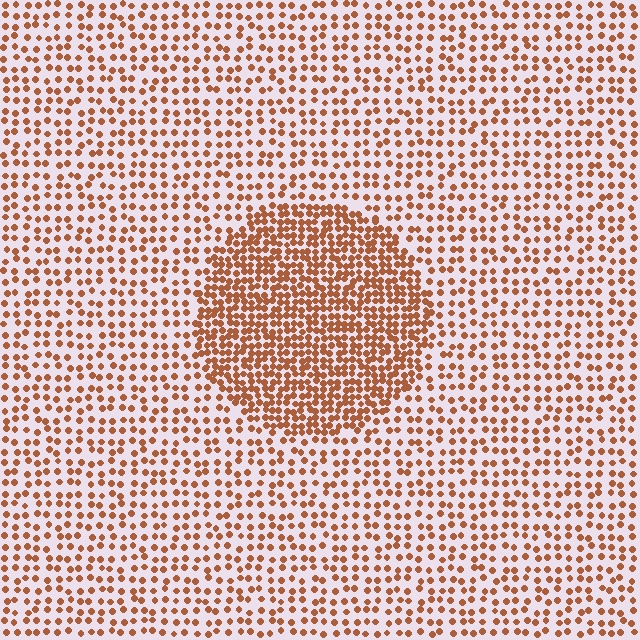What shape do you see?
I see a circle.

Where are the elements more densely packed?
The elements are more densely packed inside the circle boundary.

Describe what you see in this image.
The image contains small brown elements arranged at two different densities. A circle-shaped region is visible where the elements are more densely packed than the surrounding area.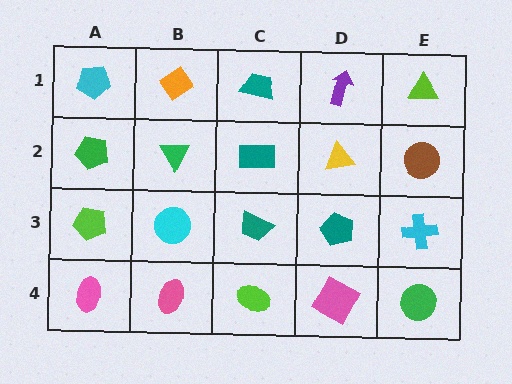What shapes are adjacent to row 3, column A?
A green pentagon (row 2, column A), a pink ellipse (row 4, column A), a cyan circle (row 3, column B).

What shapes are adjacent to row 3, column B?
A green triangle (row 2, column B), a pink ellipse (row 4, column B), a lime pentagon (row 3, column A), a teal trapezoid (row 3, column C).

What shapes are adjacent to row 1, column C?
A teal rectangle (row 2, column C), an orange diamond (row 1, column B), a purple arrow (row 1, column D).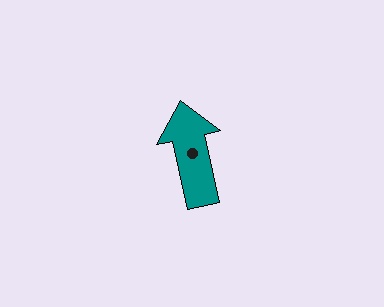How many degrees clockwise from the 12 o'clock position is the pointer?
Approximately 347 degrees.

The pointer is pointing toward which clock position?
Roughly 12 o'clock.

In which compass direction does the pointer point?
North.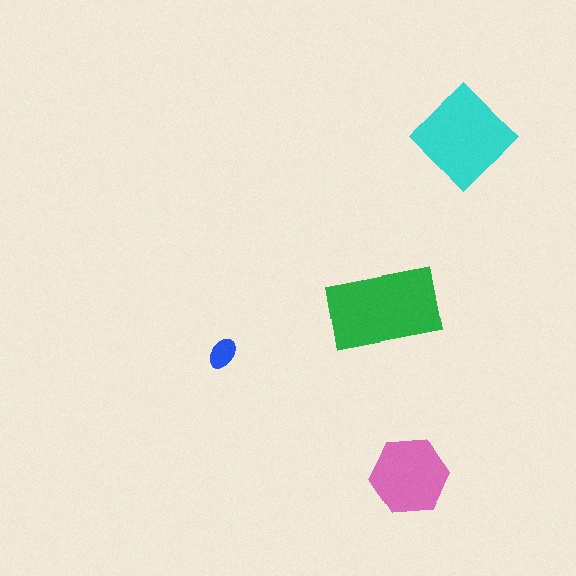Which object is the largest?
The green rectangle.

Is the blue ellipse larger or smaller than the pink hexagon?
Smaller.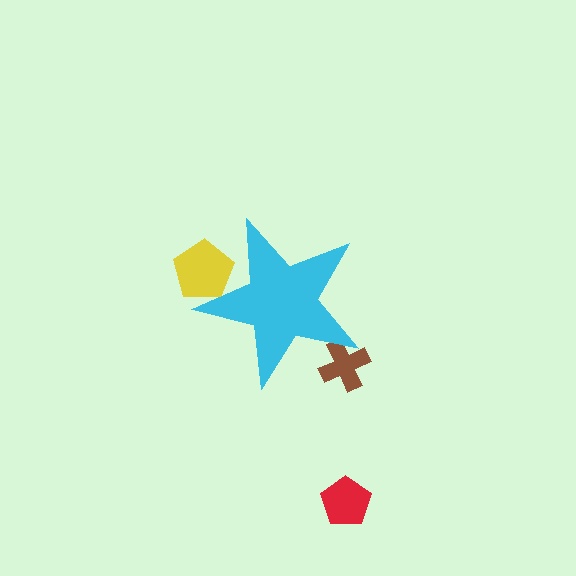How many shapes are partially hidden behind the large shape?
2 shapes are partially hidden.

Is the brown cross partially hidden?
Yes, the brown cross is partially hidden behind the cyan star.